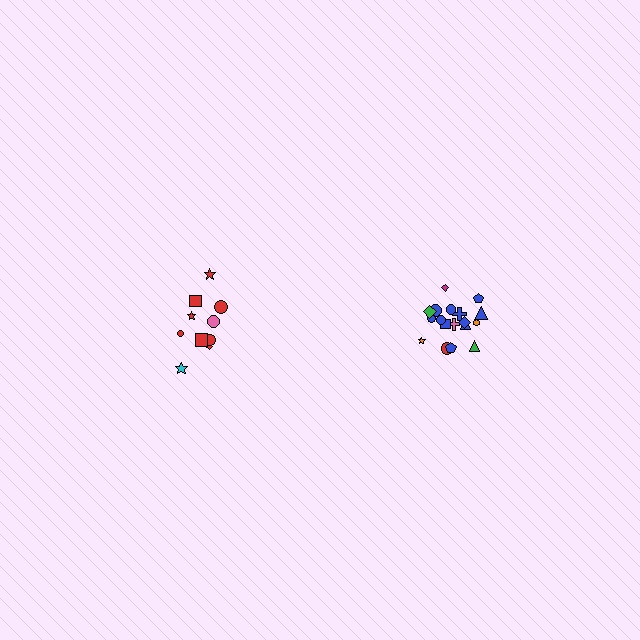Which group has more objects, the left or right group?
The right group.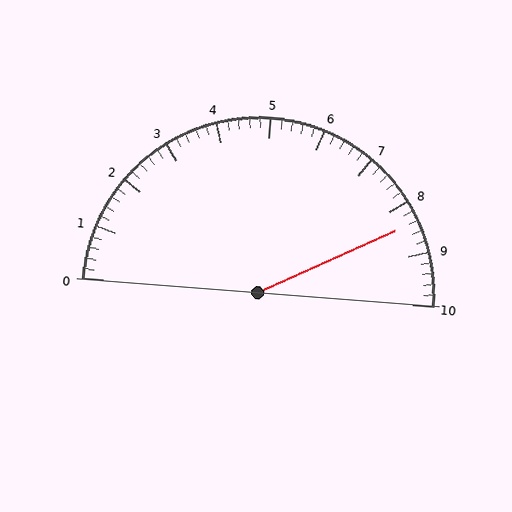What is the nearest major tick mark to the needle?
The nearest major tick mark is 8.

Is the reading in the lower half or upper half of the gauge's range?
The reading is in the upper half of the range (0 to 10).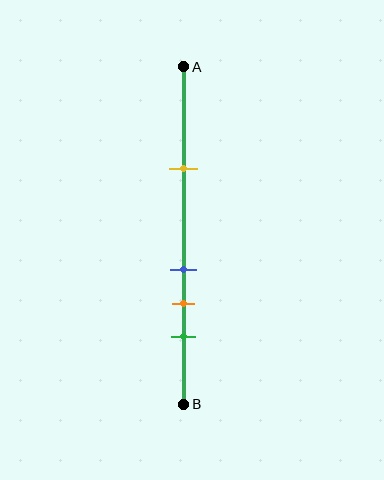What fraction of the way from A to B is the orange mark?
The orange mark is approximately 70% (0.7) of the way from A to B.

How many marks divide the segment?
There are 4 marks dividing the segment.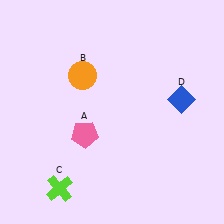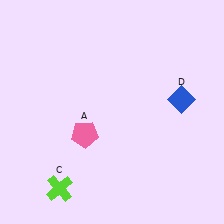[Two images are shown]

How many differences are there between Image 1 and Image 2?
There is 1 difference between the two images.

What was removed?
The orange circle (B) was removed in Image 2.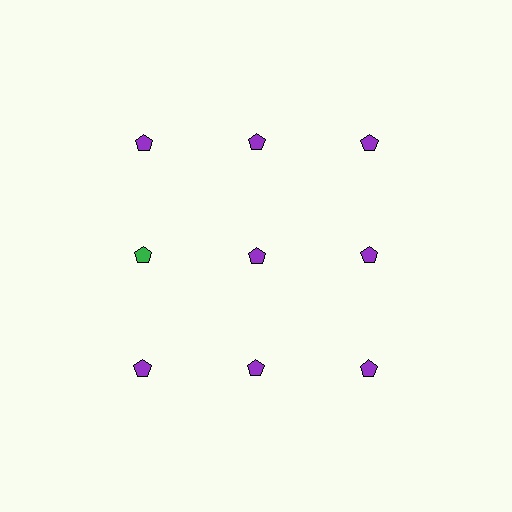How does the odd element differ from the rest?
It has a different color: green instead of purple.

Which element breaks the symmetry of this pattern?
The green pentagon in the second row, leftmost column breaks the symmetry. All other shapes are purple pentagons.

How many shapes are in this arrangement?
There are 9 shapes arranged in a grid pattern.